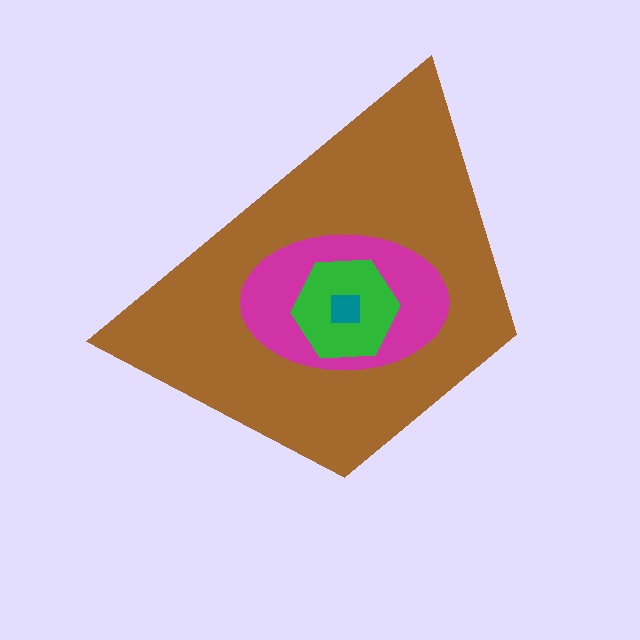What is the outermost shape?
The brown trapezoid.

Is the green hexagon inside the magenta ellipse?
Yes.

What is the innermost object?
The teal square.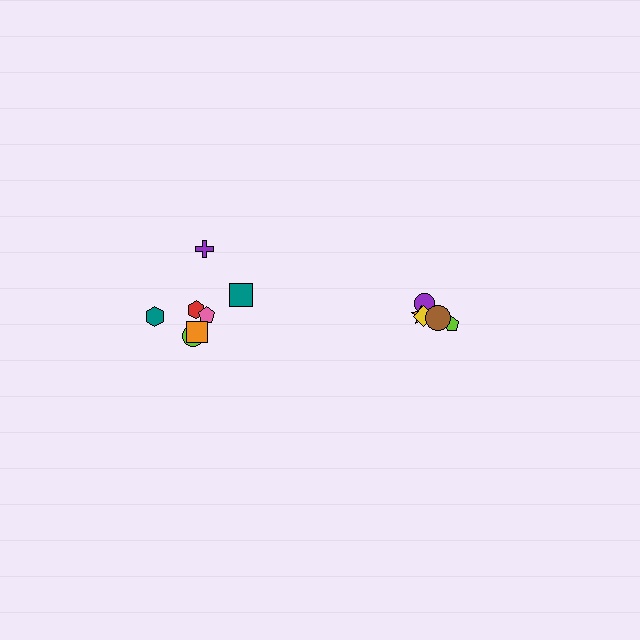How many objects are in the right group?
There are 5 objects.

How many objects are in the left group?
There are 7 objects.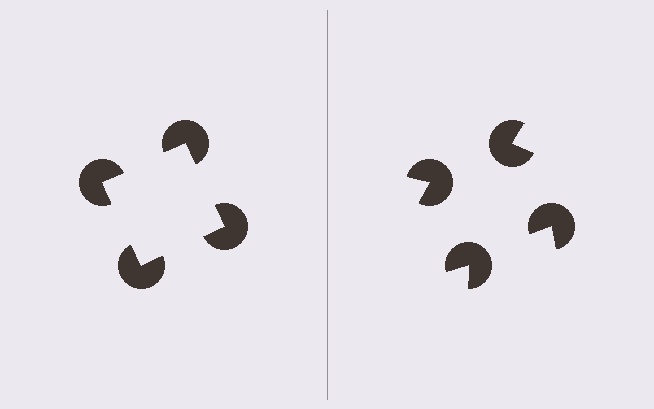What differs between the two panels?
The pac-man discs are positioned identically on both sides; only the wedge orientations differ. On the left they align to a square; on the right they are misaligned.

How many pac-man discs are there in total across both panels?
8 — 4 on each side.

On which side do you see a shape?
An illusory square appears on the left side. On the right side the wedge cuts are rotated, so no coherent shape forms.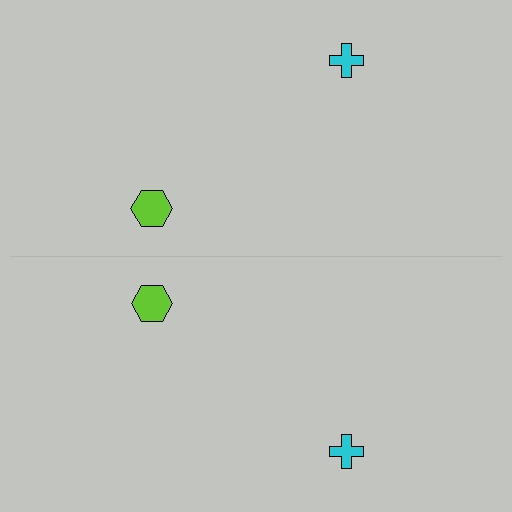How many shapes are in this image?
There are 4 shapes in this image.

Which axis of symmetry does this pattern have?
The pattern has a horizontal axis of symmetry running through the center of the image.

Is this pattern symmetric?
Yes, this pattern has bilateral (reflection) symmetry.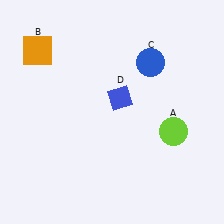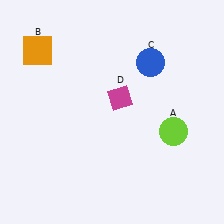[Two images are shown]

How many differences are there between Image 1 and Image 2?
There is 1 difference between the two images.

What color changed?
The diamond (D) changed from blue in Image 1 to magenta in Image 2.